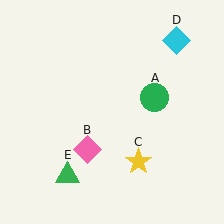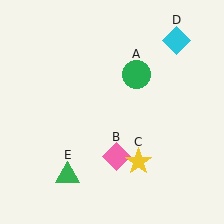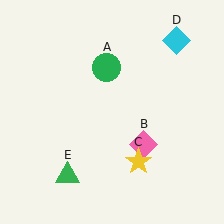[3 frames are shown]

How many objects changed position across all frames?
2 objects changed position: green circle (object A), pink diamond (object B).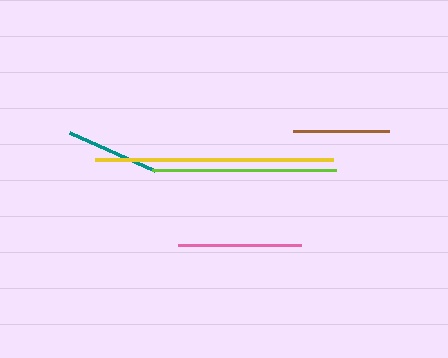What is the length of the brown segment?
The brown segment is approximately 97 pixels long.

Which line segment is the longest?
The yellow line is the longest at approximately 238 pixels.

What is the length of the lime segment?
The lime segment is approximately 184 pixels long.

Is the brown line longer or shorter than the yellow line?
The yellow line is longer than the brown line.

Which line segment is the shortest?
The teal line is the shortest at approximately 93 pixels.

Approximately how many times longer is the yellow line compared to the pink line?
The yellow line is approximately 1.9 times the length of the pink line.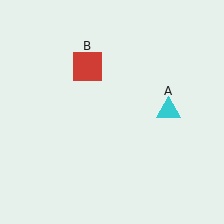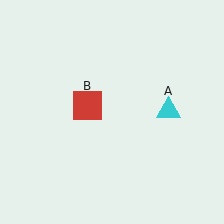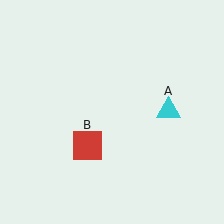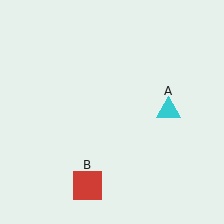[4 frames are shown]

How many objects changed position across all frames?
1 object changed position: red square (object B).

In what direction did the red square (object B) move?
The red square (object B) moved down.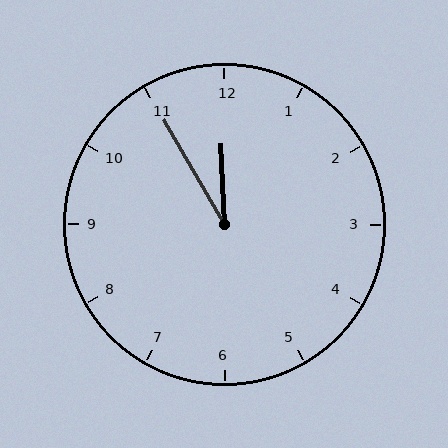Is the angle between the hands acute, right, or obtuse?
It is acute.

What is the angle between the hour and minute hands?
Approximately 28 degrees.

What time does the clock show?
11:55.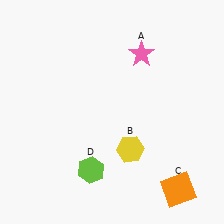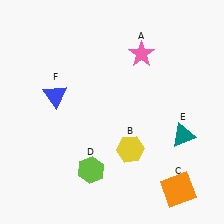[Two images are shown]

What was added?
A teal triangle (E), a blue triangle (F) were added in Image 2.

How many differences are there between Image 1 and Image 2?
There are 2 differences between the two images.